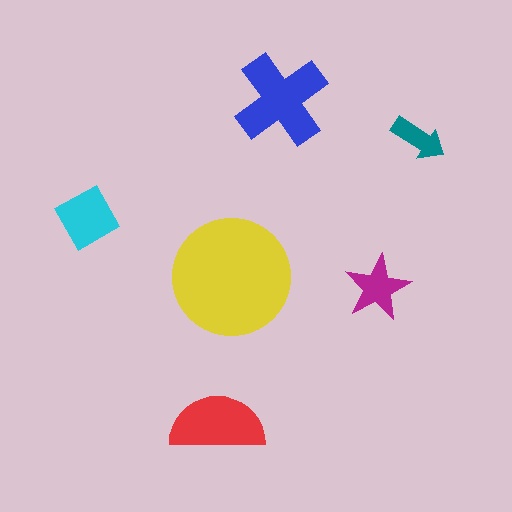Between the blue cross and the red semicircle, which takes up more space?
The blue cross.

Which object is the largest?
The yellow circle.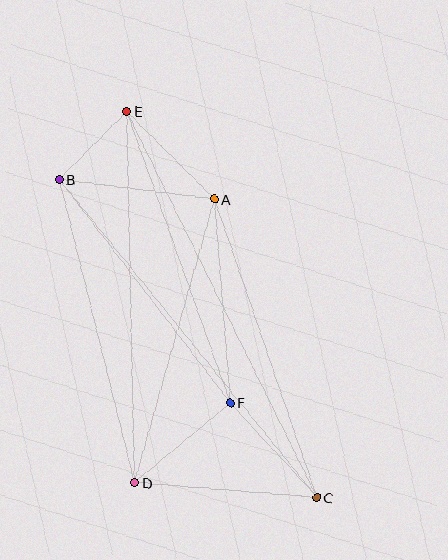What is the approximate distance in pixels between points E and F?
The distance between E and F is approximately 309 pixels.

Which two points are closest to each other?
Points B and E are closest to each other.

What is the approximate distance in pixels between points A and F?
The distance between A and F is approximately 204 pixels.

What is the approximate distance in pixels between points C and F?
The distance between C and F is approximately 128 pixels.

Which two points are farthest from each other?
Points C and E are farthest from each other.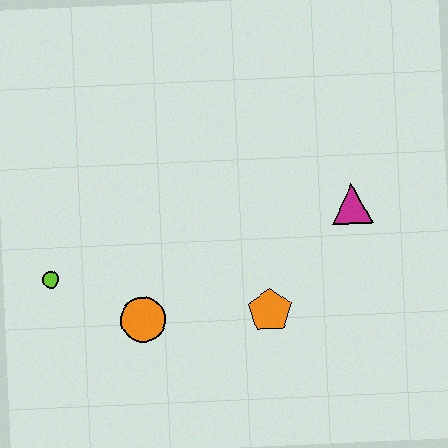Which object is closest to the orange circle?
The lime circle is closest to the orange circle.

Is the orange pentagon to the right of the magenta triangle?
No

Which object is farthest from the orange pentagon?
The lime circle is farthest from the orange pentagon.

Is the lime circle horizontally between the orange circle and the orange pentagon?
No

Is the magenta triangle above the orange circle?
Yes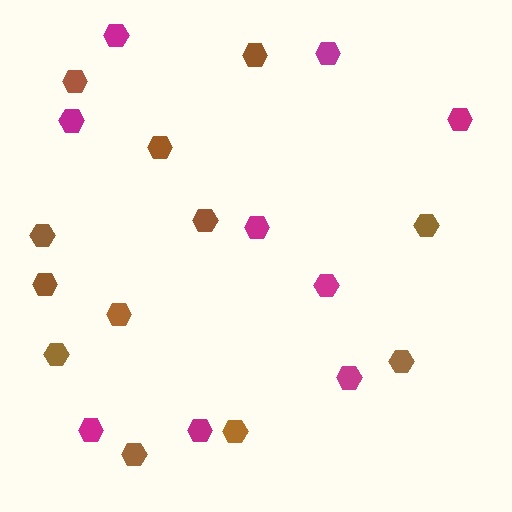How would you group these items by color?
There are 2 groups: one group of magenta hexagons (9) and one group of brown hexagons (12).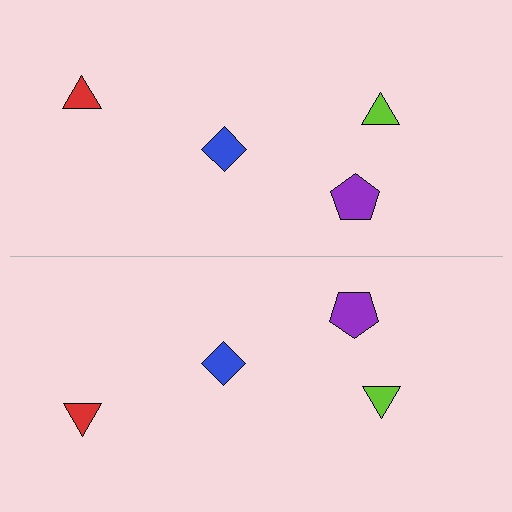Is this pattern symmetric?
Yes, this pattern has bilateral (reflection) symmetry.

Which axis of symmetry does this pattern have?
The pattern has a horizontal axis of symmetry running through the center of the image.